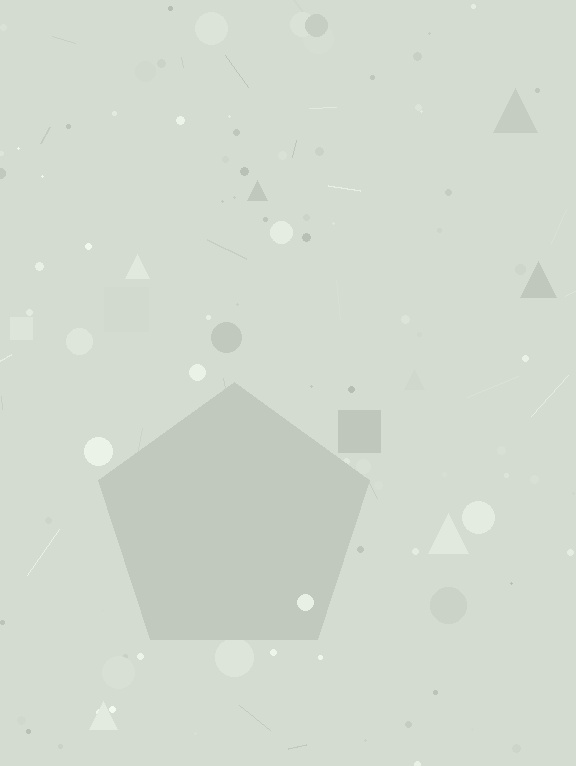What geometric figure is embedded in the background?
A pentagon is embedded in the background.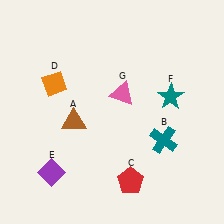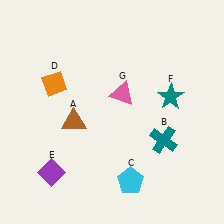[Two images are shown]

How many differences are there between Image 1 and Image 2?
There is 1 difference between the two images.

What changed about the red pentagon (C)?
In Image 1, C is red. In Image 2, it changed to cyan.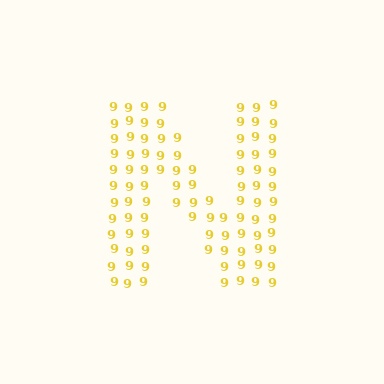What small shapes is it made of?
It is made of small digit 9's.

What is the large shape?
The large shape is the letter N.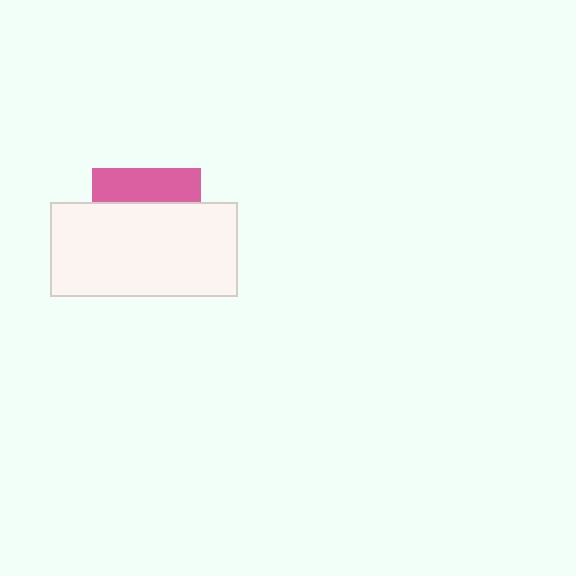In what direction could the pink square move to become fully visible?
The pink square could move up. That would shift it out from behind the white rectangle entirely.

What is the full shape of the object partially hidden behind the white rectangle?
The partially hidden object is a pink square.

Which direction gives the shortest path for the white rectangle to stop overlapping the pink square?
Moving down gives the shortest separation.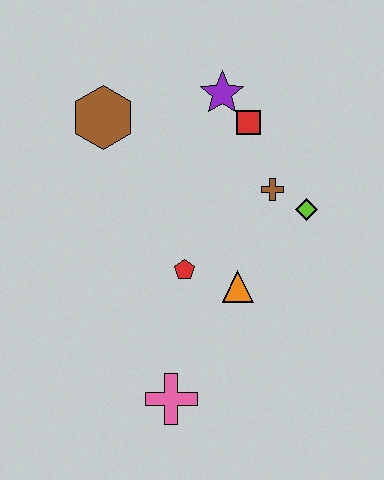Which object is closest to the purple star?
The red square is closest to the purple star.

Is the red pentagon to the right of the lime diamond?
No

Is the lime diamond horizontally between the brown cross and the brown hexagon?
No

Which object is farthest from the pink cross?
The purple star is farthest from the pink cross.